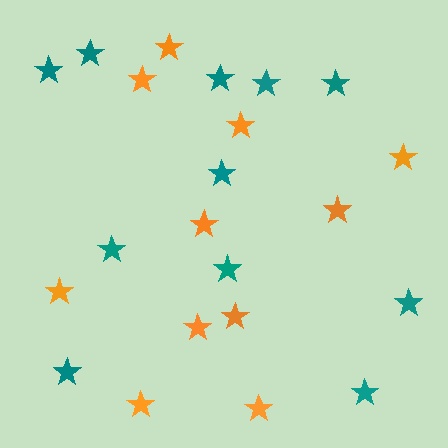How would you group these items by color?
There are 2 groups: one group of teal stars (11) and one group of orange stars (11).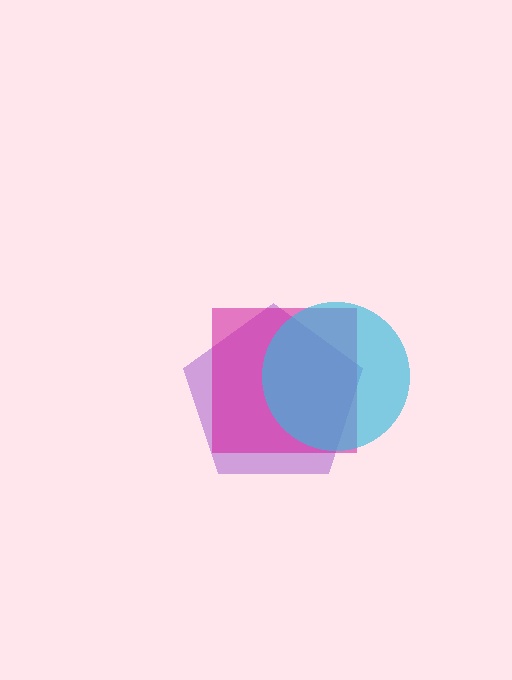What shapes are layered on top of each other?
The layered shapes are: a purple pentagon, a magenta square, a cyan circle.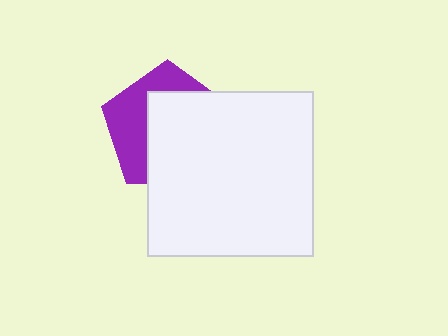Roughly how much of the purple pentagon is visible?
A small part of it is visible (roughly 41%).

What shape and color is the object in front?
The object in front is a white square.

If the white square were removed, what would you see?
You would see the complete purple pentagon.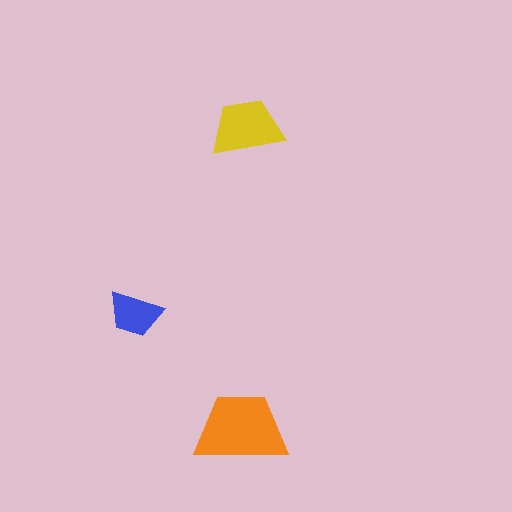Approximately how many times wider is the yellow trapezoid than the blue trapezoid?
About 1.5 times wider.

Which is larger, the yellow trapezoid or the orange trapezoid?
The orange one.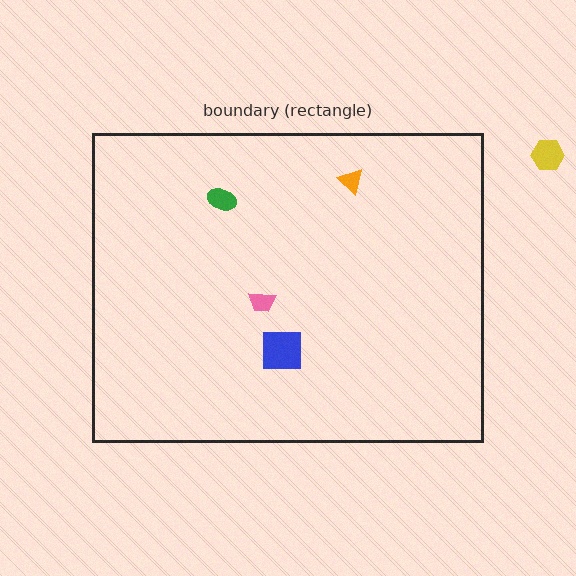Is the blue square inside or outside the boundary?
Inside.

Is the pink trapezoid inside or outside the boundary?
Inside.